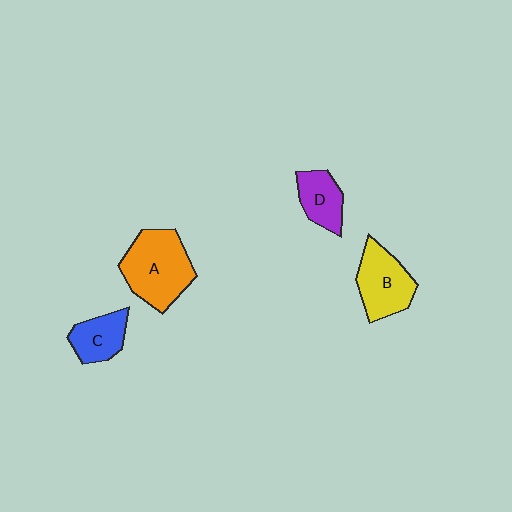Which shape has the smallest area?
Shape D (purple).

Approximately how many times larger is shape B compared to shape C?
Approximately 1.4 times.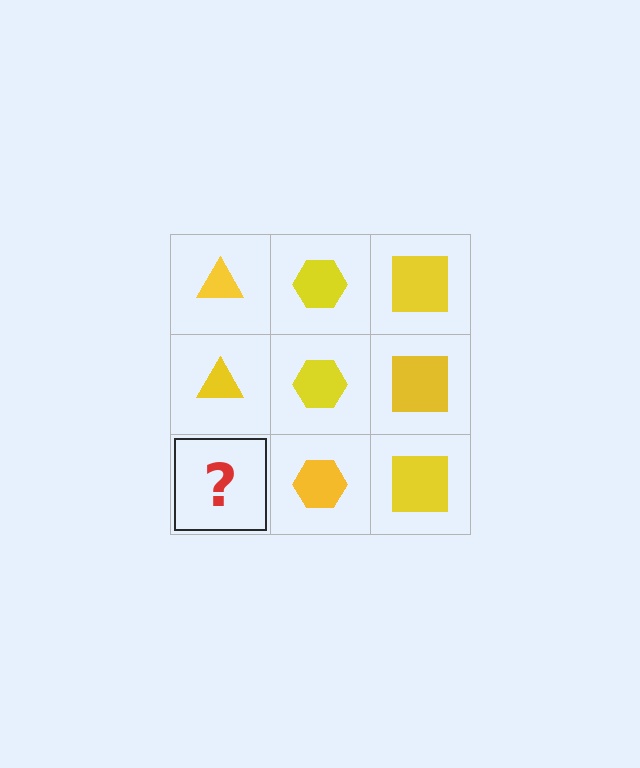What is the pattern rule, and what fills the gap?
The rule is that each column has a consistent shape. The gap should be filled with a yellow triangle.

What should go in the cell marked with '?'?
The missing cell should contain a yellow triangle.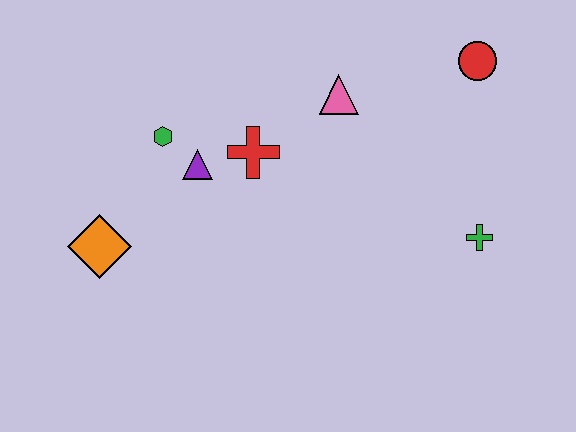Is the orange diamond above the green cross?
No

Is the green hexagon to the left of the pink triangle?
Yes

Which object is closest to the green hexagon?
The purple triangle is closest to the green hexagon.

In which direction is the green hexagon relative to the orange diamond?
The green hexagon is above the orange diamond.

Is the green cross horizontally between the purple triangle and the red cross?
No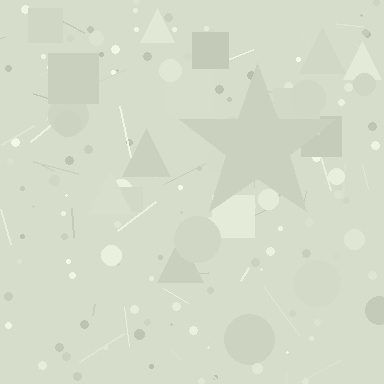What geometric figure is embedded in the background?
A star is embedded in the background.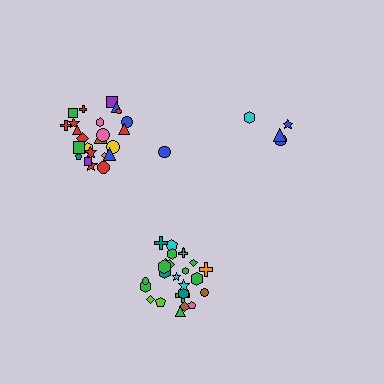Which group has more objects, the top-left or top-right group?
The top-left group.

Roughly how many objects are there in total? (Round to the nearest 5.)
Roughly 55 objects in total.